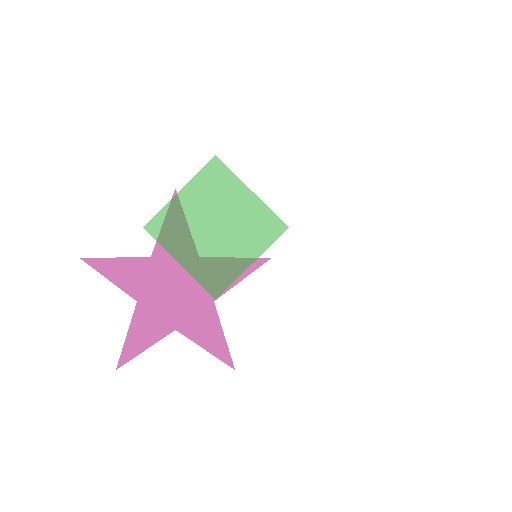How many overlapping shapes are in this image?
There are 2 overlapping shapes in the image.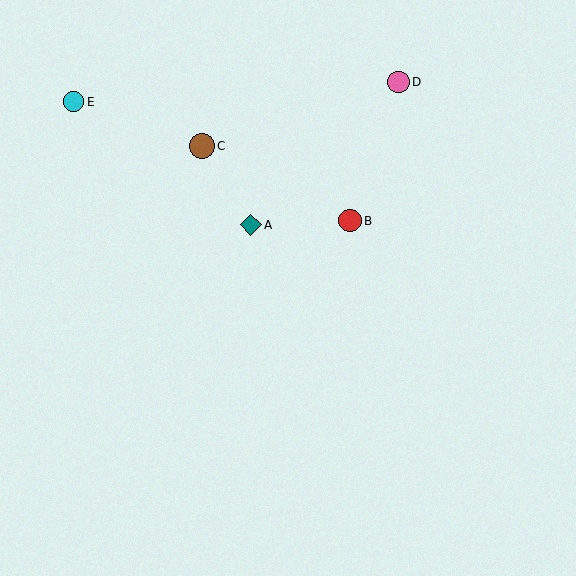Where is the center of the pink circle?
The center of the pink circle is at (398, 82).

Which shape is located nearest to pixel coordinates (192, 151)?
The brown circle (labeled C) at (202, 146) is nearest to that location.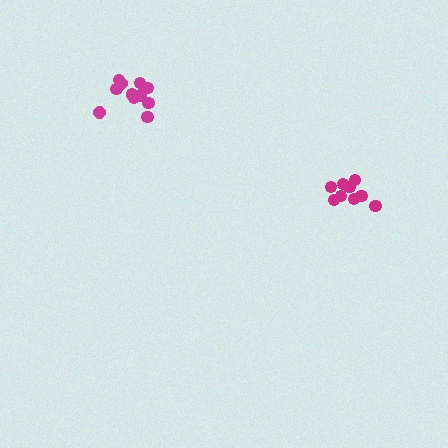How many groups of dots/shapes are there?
There are 2 groups.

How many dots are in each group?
Group 1: 9 dots, Group 2: 11 dots (20 total).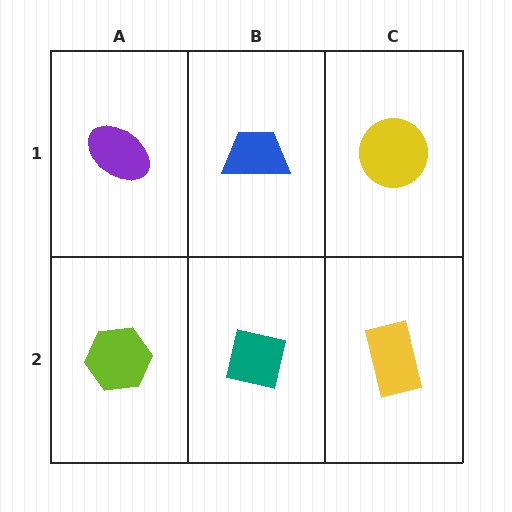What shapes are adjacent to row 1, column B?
A teal square (row 2, column B), a purple ellipse (row 1, column A), a yellow circle (row 1, column C).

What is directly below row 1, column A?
A lime hexagon.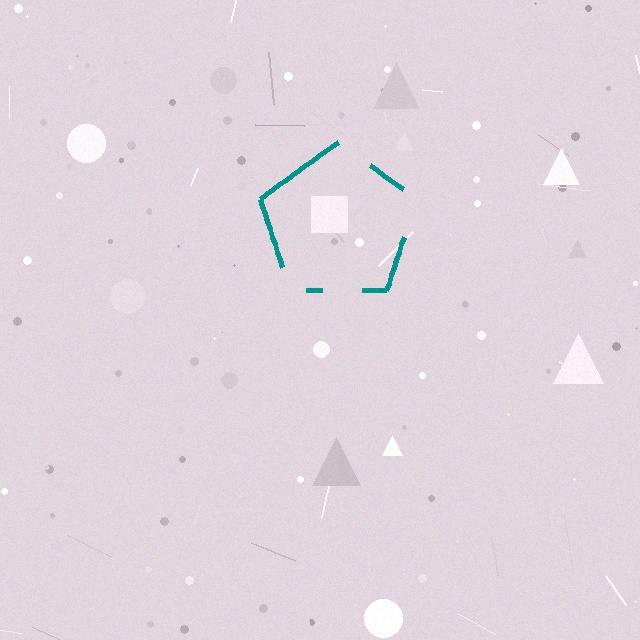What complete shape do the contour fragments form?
The contour fragments form a pentagon.